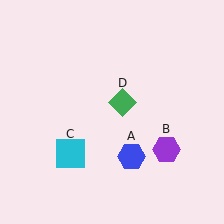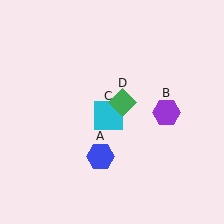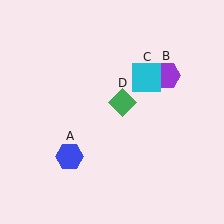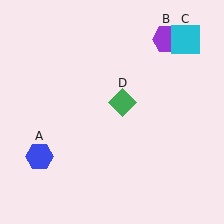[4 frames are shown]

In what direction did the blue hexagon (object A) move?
The blue hexagon (object A) moved left.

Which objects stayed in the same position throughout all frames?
Green diamond (object D) remained stationary.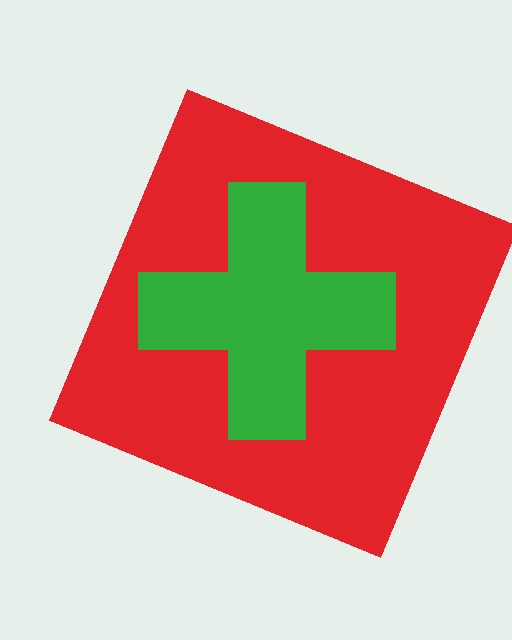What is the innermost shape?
The green cross.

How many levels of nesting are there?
2.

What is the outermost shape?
The red square.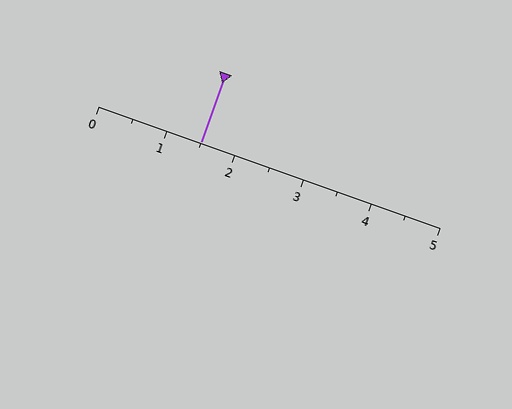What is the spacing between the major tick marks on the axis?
The major ticks are spaced 1 apart.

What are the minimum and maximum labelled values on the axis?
The axis runs from 0 to 5.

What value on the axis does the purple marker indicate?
The marker indicates approximately 1.5.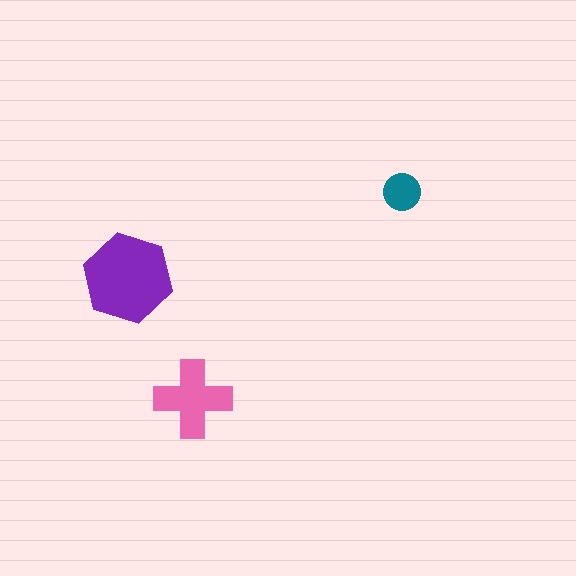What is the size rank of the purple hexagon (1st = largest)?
1st.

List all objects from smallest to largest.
The teal circle, the pink cross, the purple hexagon.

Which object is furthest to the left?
The purple hexagon is leftmost.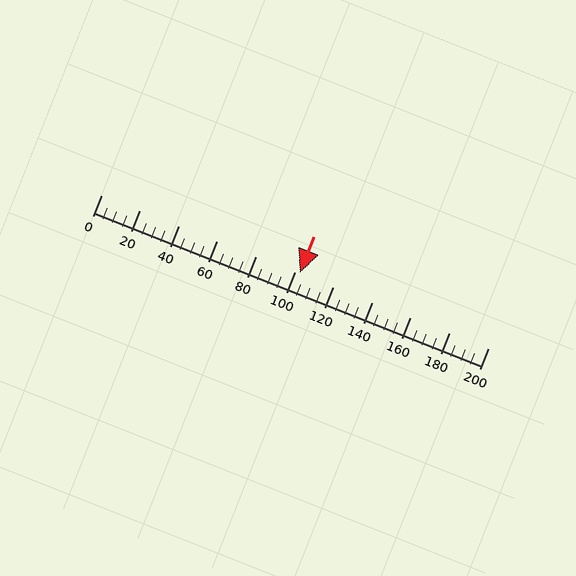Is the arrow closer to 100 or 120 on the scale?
The arrow is closer to 100.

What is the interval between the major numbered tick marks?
The major tick marks are spaced 20 units apart.